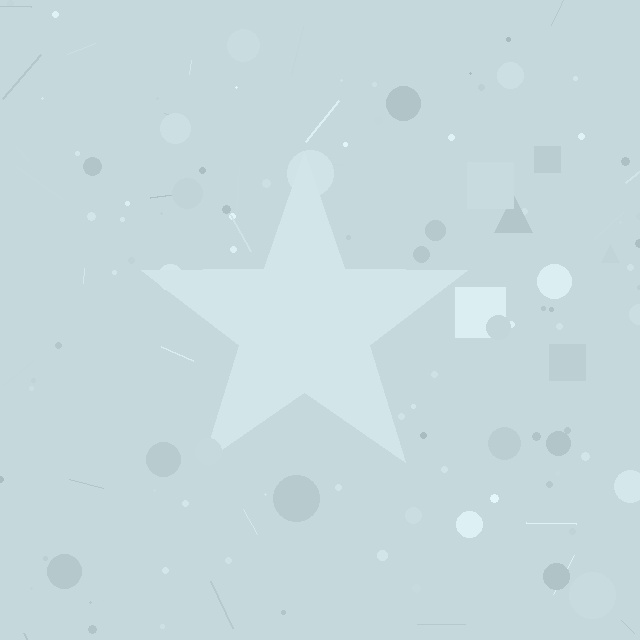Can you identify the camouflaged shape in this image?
The camouflaged shape is a star.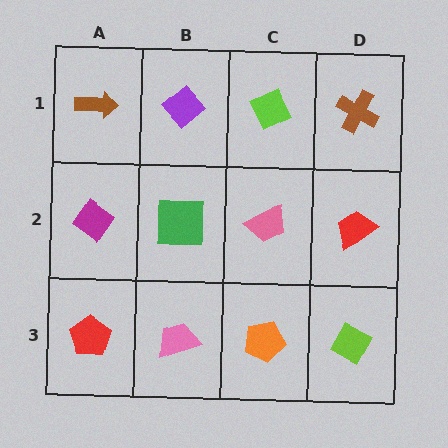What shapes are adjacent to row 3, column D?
A red trapezoid (row 2, column D), an orange pentagon (row 3, column C).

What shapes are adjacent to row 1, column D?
A red trapezoid (row 2, column D), a lime diamond (row 1, column C).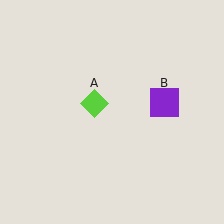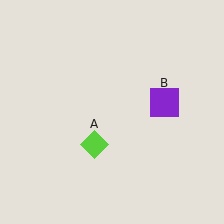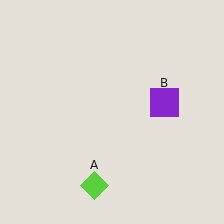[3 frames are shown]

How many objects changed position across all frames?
1 object changed position: lime diamond (object A).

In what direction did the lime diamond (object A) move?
The lime diamond (object A) moved down.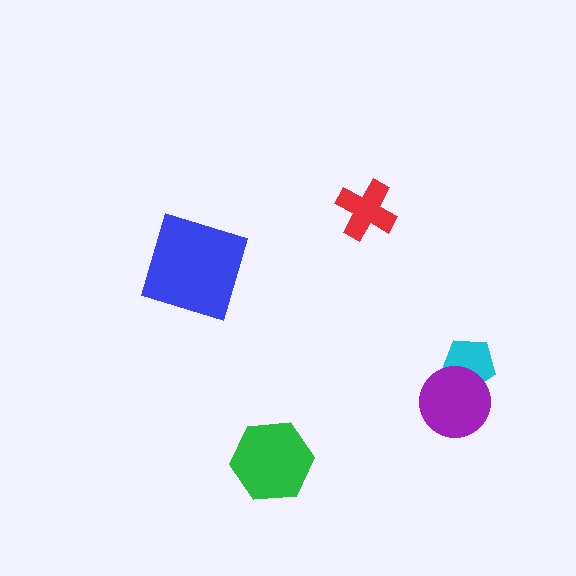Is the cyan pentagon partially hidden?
Yes, it is partially covered by another shape.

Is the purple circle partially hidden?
No, no other shape covers it.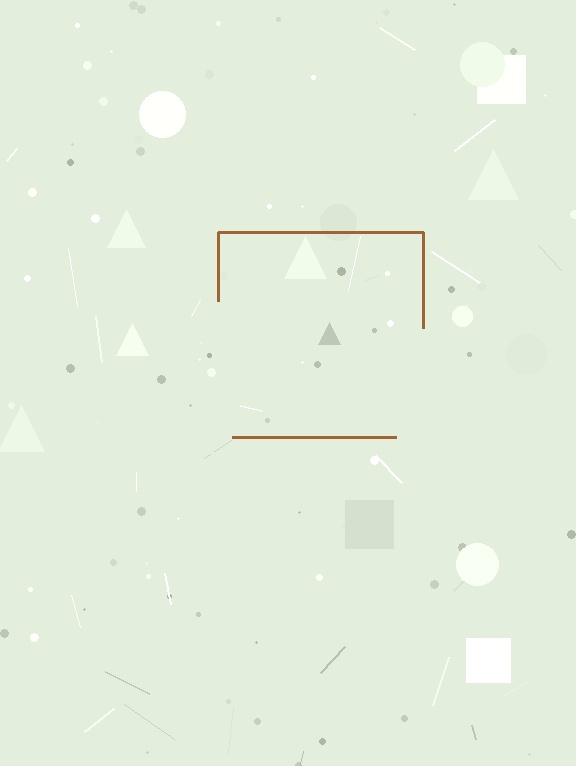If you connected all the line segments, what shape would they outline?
They would outline a square.